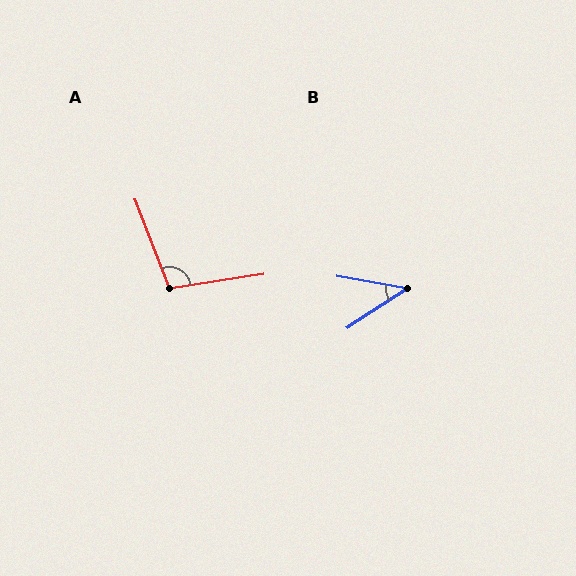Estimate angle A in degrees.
Approximately 102 degrees.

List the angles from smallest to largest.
B (43°), A (102°).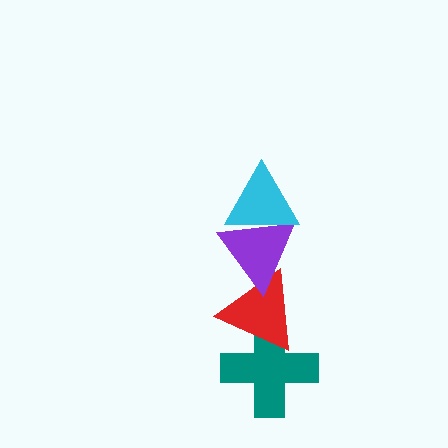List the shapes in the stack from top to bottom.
From top to bottom: the cyan triangle, the purple triangle, the red triangle, the teal cross.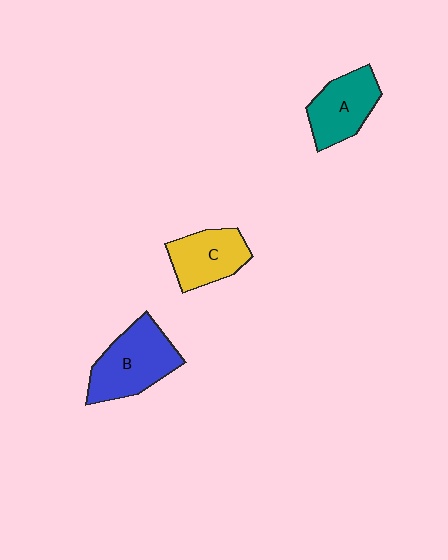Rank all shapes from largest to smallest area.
From largest to smallest: B (blue), A (teal), C (yellow).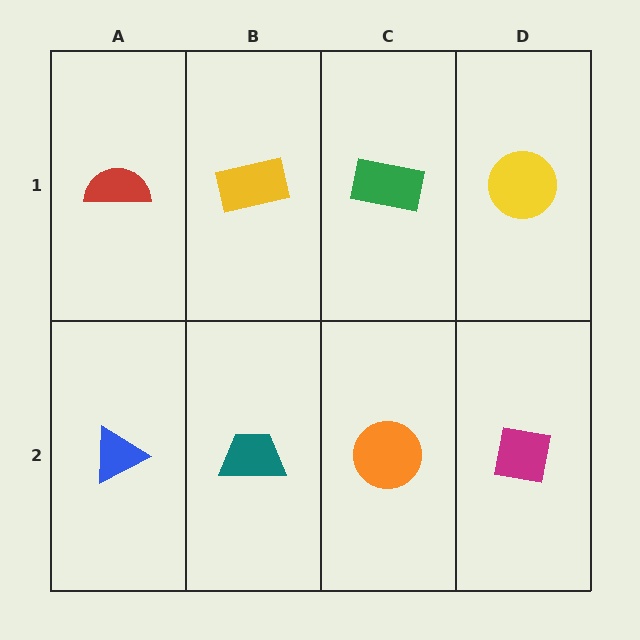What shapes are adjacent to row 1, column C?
An orange circle (row 2, column C), a yellow rectangle (row 1, column B), a yellow circle (row 1, column D).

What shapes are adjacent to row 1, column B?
A teal trapezoid (row 2, column B), a red semicircle (row 1, column A), a green rectangle (row 1, column C).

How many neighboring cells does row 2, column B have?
3.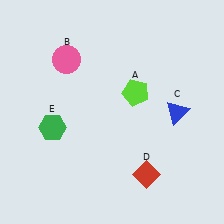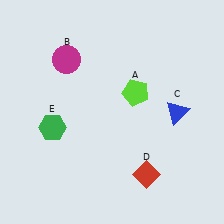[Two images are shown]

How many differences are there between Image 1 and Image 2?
There is 1 difference between the two images.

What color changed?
The circle (B) changed from pink in Image 1 to magenta in Image 2.